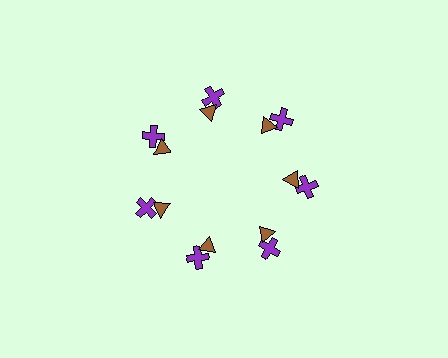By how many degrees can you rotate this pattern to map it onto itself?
The pattern maps onto itself every 51 degrees of rotation.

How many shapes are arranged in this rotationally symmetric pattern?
There are 14 shapes, arranged in 7 groups of 2.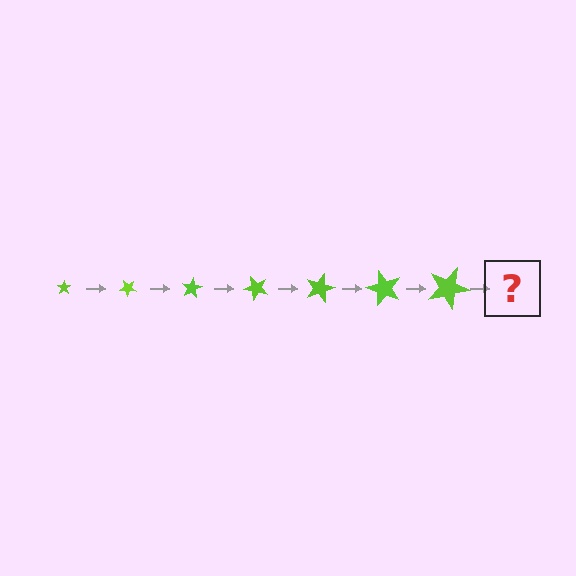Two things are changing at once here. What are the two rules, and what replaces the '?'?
The two rules are that the star grows larger each step and it rotates 40 degrees each step. The '?' should be a star, larger than the previous one and rotated 280 degrees from the start.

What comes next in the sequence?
The next element should be a star, larger than the previous one and rotated 280 degrees from the start.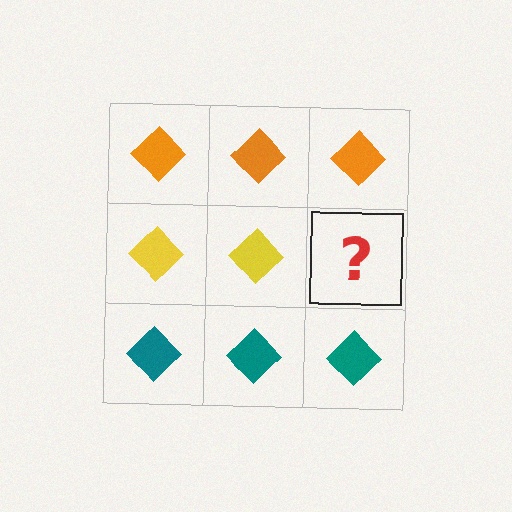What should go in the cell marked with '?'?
The missing cell should contain a yellow diamond.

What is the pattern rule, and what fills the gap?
The rule is that each row has a consistent color. The gap should be filled with a yellow diamond.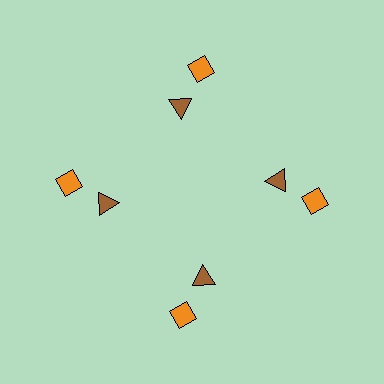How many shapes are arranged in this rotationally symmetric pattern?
There are 8 shapes, arranged in 4 groups of 2.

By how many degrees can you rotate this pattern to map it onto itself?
The pattern maps onto itself every 90 degrees of rotation.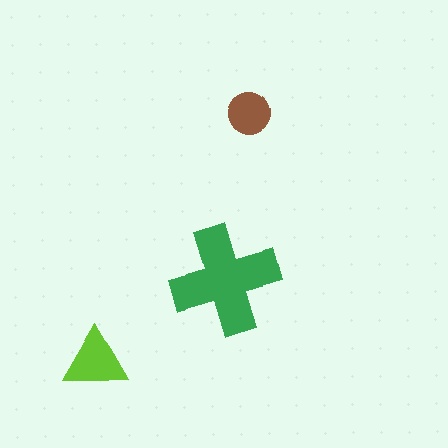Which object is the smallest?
The brown circle.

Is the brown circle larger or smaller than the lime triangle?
Smaller.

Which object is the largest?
The green cross.